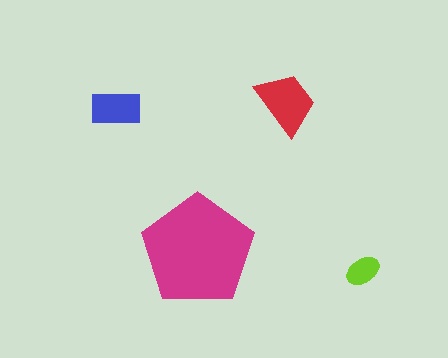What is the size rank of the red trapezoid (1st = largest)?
2nd.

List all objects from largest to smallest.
The magenta pentagon, the red trapezoid, the blue rectangle, the lime ellipse.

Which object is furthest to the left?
The blue rectangle is leftmost.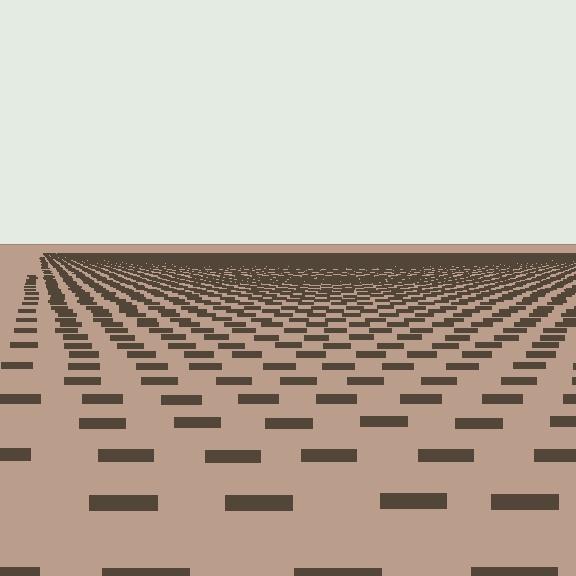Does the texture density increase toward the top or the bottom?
Density increases toward the top.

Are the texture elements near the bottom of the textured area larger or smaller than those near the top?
Larger. Near the bottom, elements are closer to the viewer and appear at a bigger on-screen size.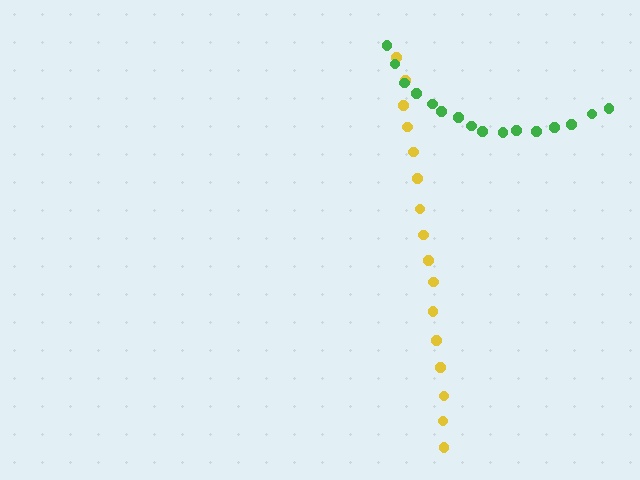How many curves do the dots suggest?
There are 2 distinct paths.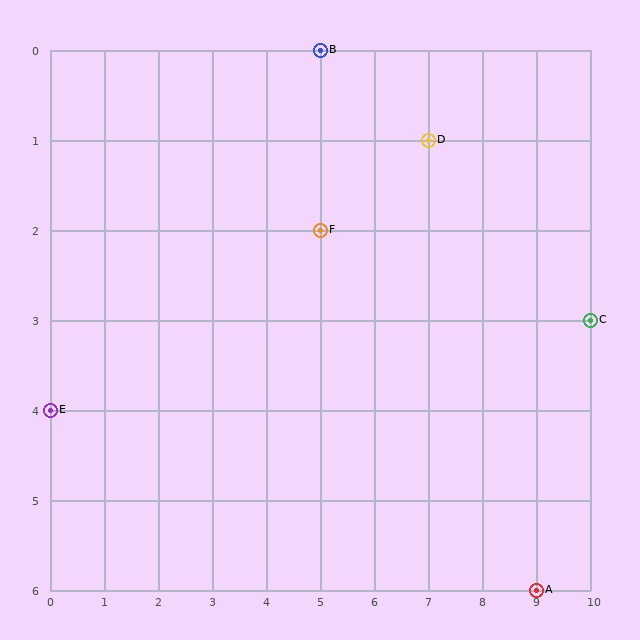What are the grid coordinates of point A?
Point A is at grid coordinates (9, 6).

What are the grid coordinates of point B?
Point B is at grid coordinates (5, 0).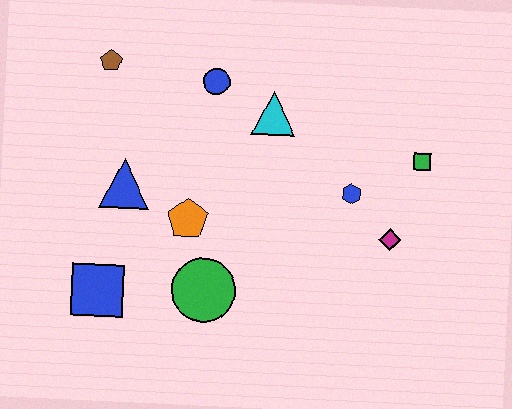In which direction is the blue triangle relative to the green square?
The blue triangle is to the left of the green square.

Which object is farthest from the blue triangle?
The green square is farthest from the blue triangle.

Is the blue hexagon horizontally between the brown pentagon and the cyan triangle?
No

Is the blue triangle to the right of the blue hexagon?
No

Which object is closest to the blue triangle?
The orange pentagon is closest to the blue triangle.